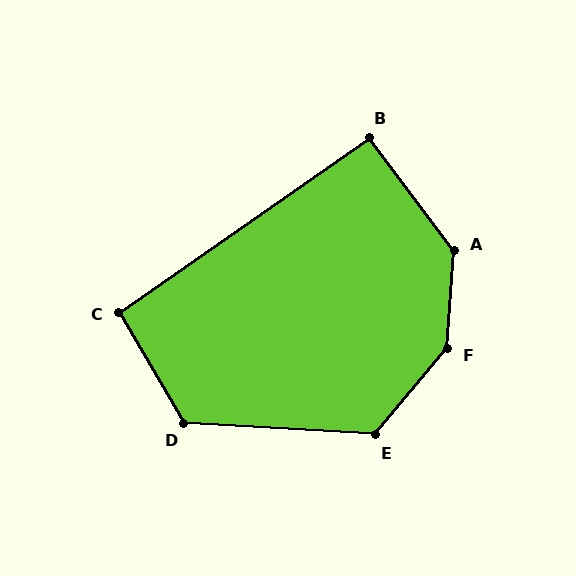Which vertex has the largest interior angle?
F, at approximately 144 degrees.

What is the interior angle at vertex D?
Approximately 124 degrees (obtuse).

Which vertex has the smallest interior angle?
B, at approximately 92 degrees.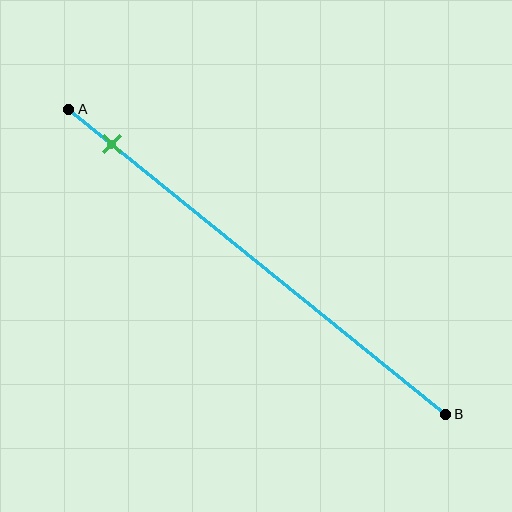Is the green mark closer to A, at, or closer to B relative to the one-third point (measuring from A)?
The green mark is closer to point A than the one-third point of segment AB.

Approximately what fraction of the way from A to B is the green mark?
The green mark is approximately 10% of the way from A to B.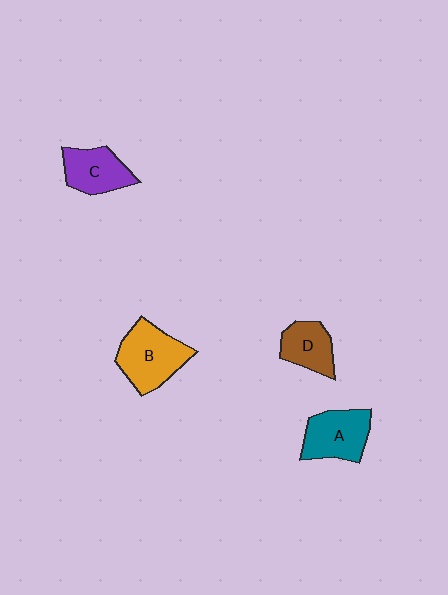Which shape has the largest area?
Shape B (orange).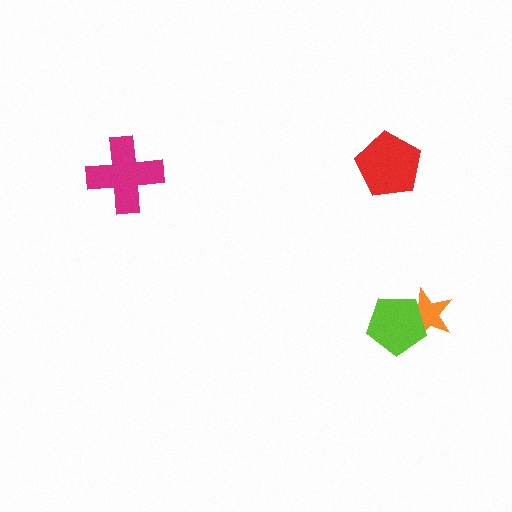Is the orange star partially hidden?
Yes, it is partially covered by another shape.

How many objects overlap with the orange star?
1 object overlaps with the orange star.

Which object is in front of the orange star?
The lime pentagon is in front of the orange star.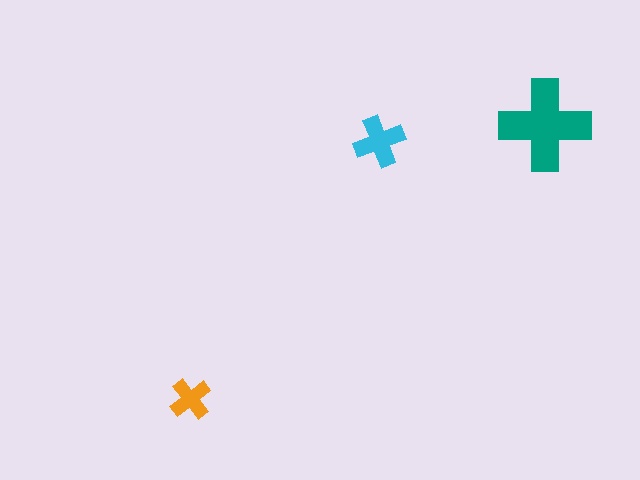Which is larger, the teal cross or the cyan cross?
The teal one.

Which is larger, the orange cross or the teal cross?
The teal one.